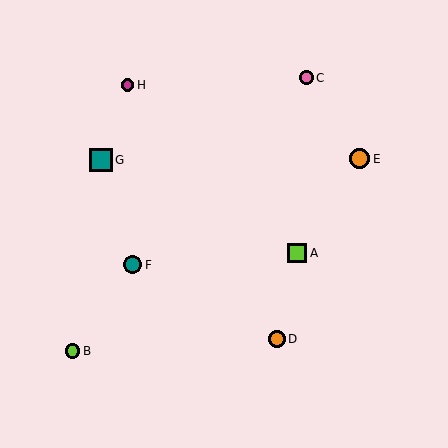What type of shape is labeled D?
Shape D is an orange circle.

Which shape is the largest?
The teal square (labeled G) is the largest.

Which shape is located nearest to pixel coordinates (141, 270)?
The teal circle (labeled F) at (133, 265) is nearest to that location.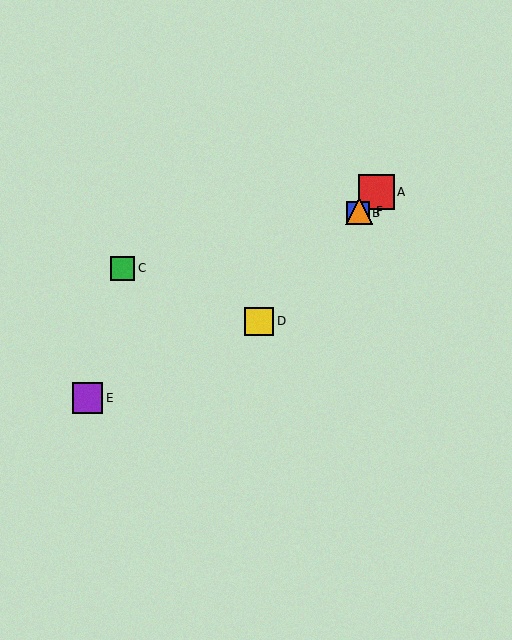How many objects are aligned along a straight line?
4 objects (A, B, D, F) are aligned along a straight line.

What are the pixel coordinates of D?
Object D is at (259, 321).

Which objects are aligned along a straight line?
Objects A, B, D, F are aligned along a straight line.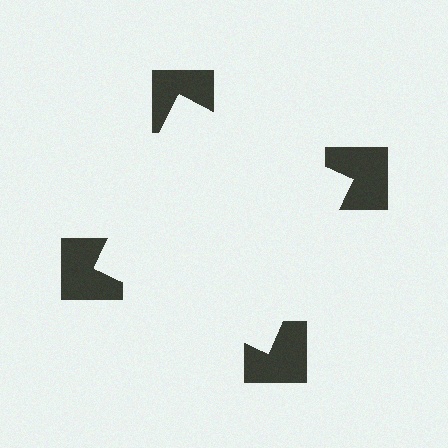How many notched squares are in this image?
There are 4 — one at each vertex of the illusory square.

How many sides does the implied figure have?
4 sides.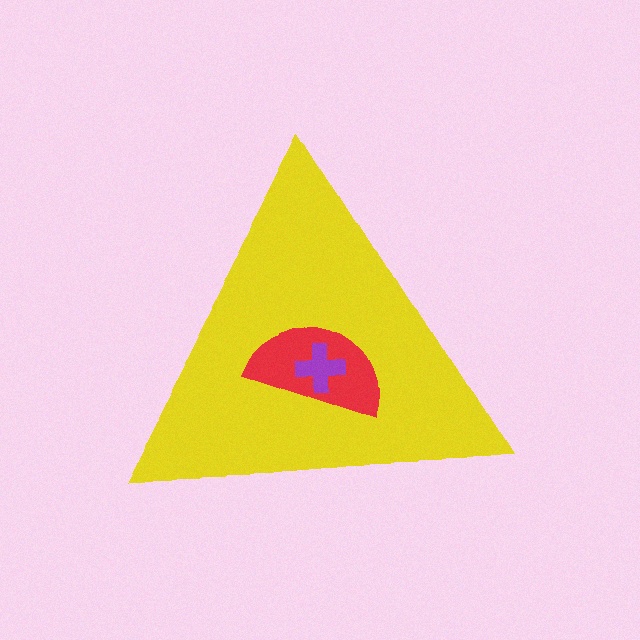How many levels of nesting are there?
3.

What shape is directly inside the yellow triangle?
The red semicircle.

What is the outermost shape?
The yellow triangle.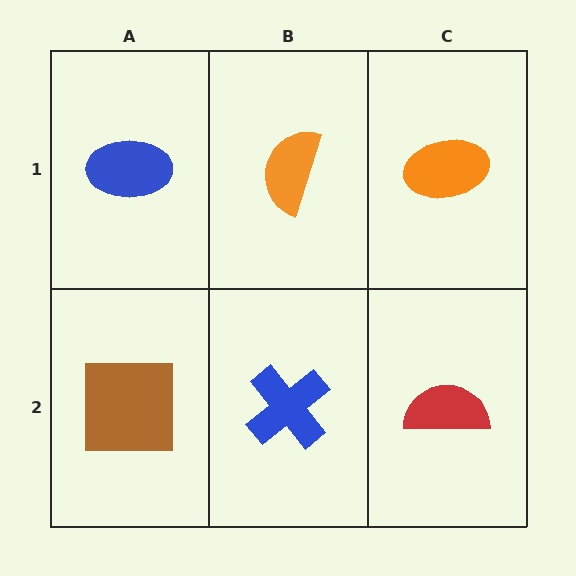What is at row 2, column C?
A red semicircle.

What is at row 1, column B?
An orange semicircle.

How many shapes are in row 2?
3 shapes.